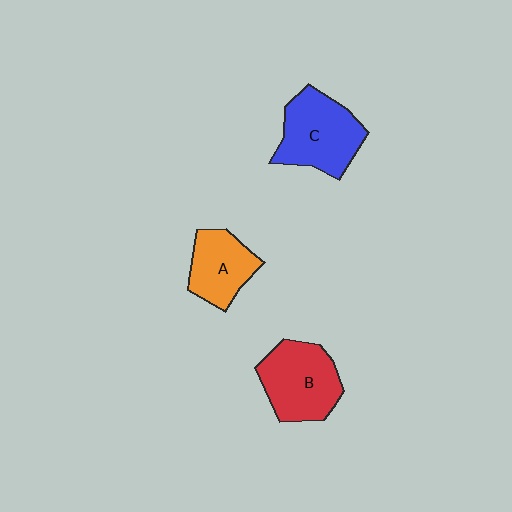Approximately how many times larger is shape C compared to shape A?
Approximately 1.4 times.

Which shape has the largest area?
Shape C (blue).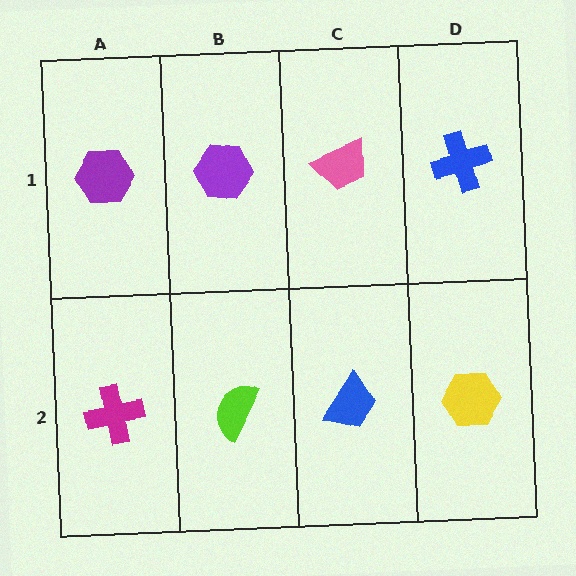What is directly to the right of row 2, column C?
A yellow hexagon.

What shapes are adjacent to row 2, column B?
A purple hexagon (row 1, column B), a magenta cross (row 2, column A), a blue trapezoid (row 2, column C).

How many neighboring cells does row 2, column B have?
3.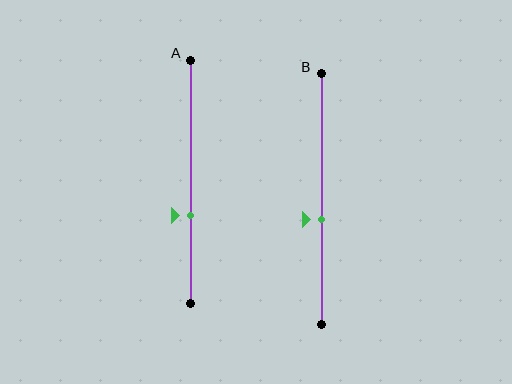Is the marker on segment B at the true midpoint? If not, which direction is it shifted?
No, the marker on segment B is shifted downward by about 8% of the segment length.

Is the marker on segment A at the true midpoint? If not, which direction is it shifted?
No, the marker on segment A is shifted downward by about 14% of the segment length.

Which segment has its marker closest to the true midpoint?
Segment B has its marker closest to the true midpoint.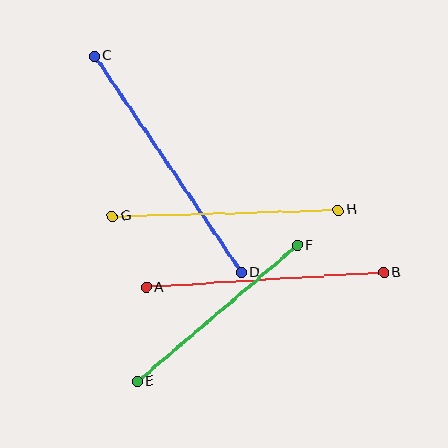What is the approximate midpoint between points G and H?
The midpoint is at approximately (225, 213) pixels.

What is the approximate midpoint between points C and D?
The midpoint is at approximately (168, 164) pixels.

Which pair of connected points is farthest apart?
Points C and D are farthest apart.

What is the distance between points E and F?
The distance is approximately 210 pixels.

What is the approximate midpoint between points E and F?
The midpoint is at approximately (217, 313) pixels.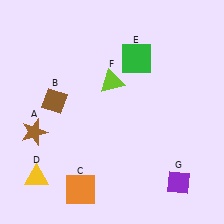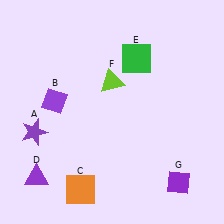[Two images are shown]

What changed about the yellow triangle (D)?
In Image 1, D is yellow. In Image 2, it changed to purple.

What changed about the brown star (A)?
In Image 1, A is brown. In Image 2, it changed to purple.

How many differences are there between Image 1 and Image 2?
There are 3 differences between the two images.